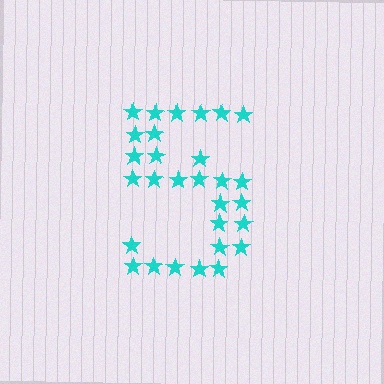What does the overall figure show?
The overall figure shows the digit 5.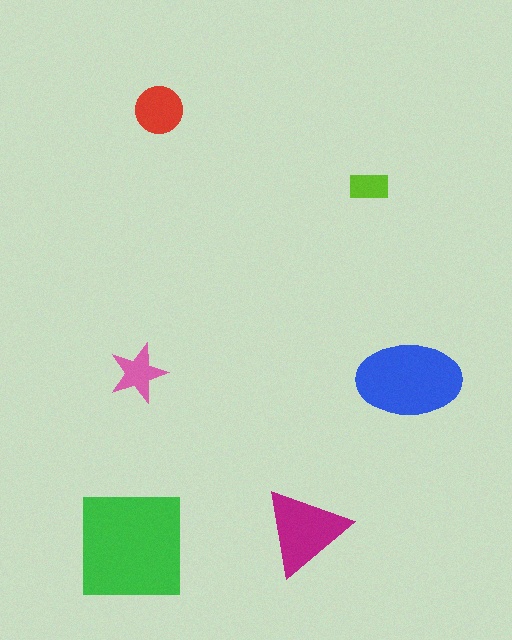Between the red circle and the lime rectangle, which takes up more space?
The red circle.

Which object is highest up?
The red circle is topmost.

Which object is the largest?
The green square.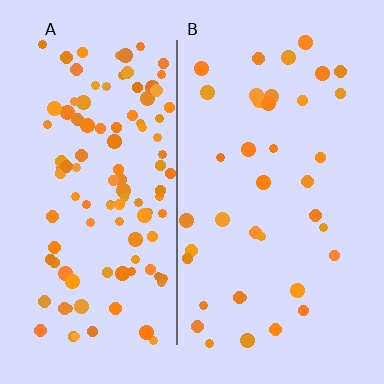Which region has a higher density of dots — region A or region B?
A (the left).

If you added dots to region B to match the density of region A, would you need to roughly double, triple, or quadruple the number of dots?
Approximately triple.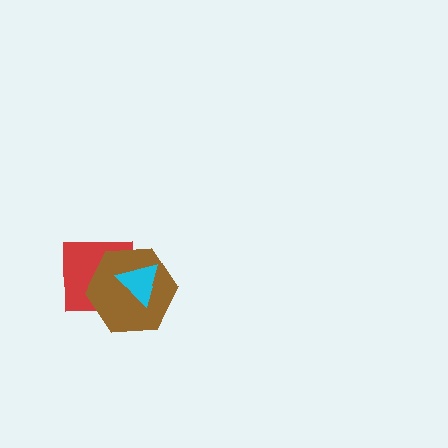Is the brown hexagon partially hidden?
Yes, it is partially covered by another shape.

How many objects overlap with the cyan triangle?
2 objects overlap with the cyan triangle.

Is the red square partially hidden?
Yes, it is partially covered by another shape.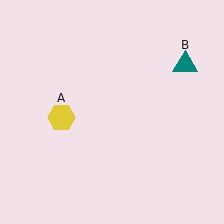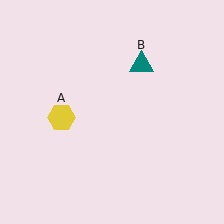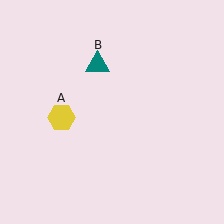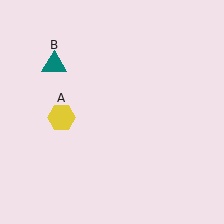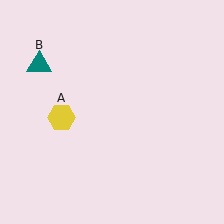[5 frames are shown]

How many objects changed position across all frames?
1 object changed position: teal triangle (object B).